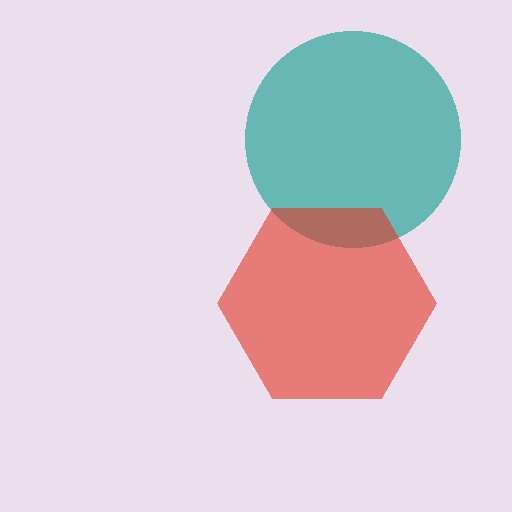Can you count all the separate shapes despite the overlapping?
Yes, there are 2 separate shapes.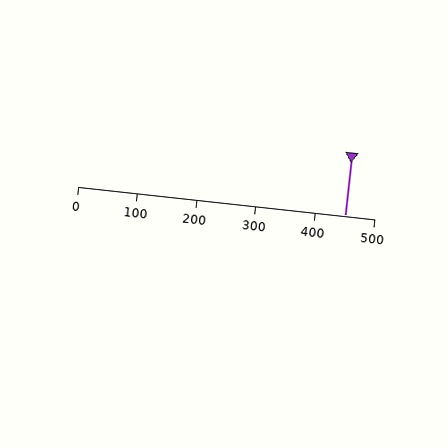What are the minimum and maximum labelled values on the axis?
The axis runs from 0 to 500.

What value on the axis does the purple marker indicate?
The marker indicates approximately 450.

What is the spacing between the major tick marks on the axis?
The major ticks are spaced 100 apart.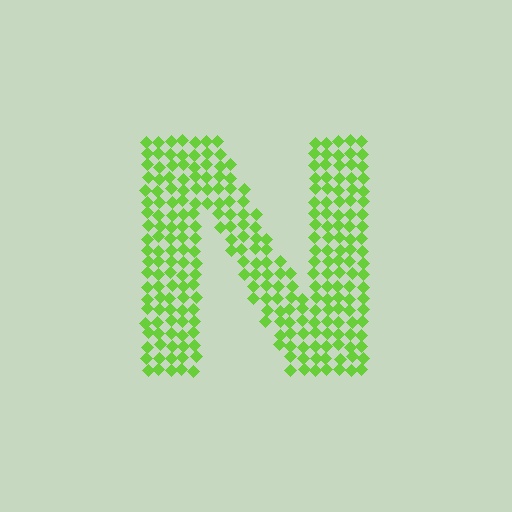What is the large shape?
The large shape is the letter N.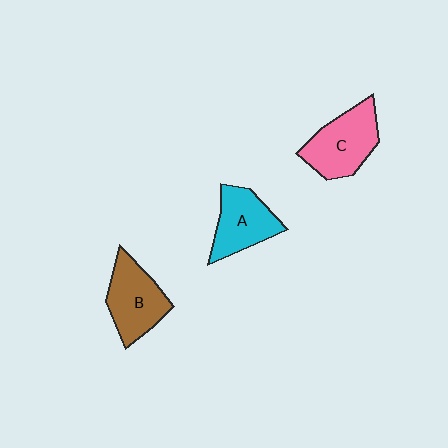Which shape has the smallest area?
Shape A (cyan).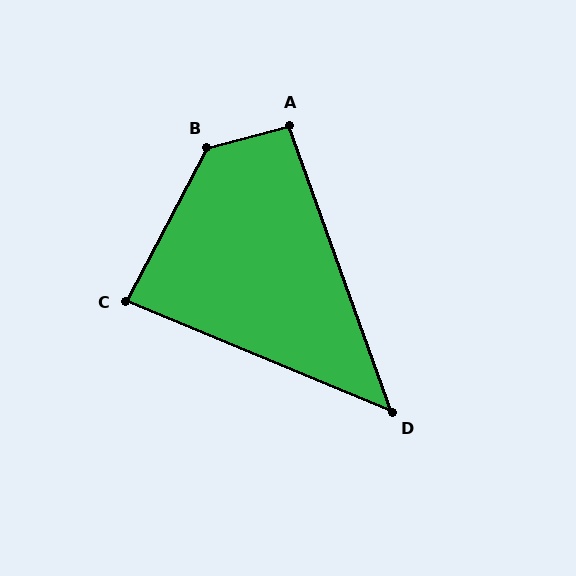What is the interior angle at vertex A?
Approximately 95 degrees (approximately right).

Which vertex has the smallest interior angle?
D, at approximately 48 degrees.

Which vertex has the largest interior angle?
B, at approximately 132 degrees.